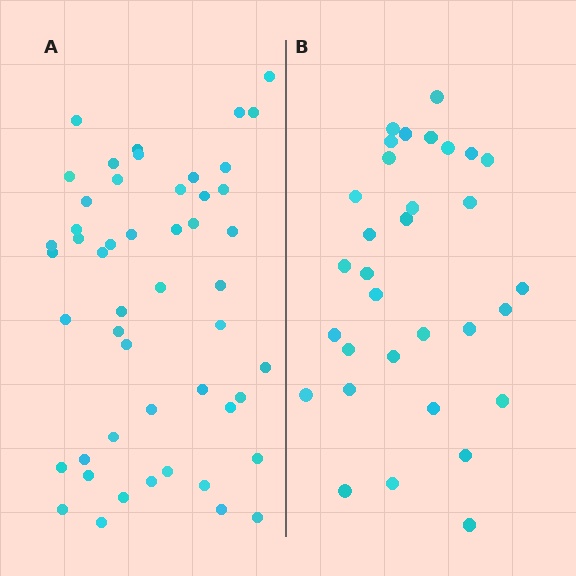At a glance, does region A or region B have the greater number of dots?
Region A (the left region) has more dots.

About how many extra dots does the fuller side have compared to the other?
Region A has approximately 20 more dots than region B.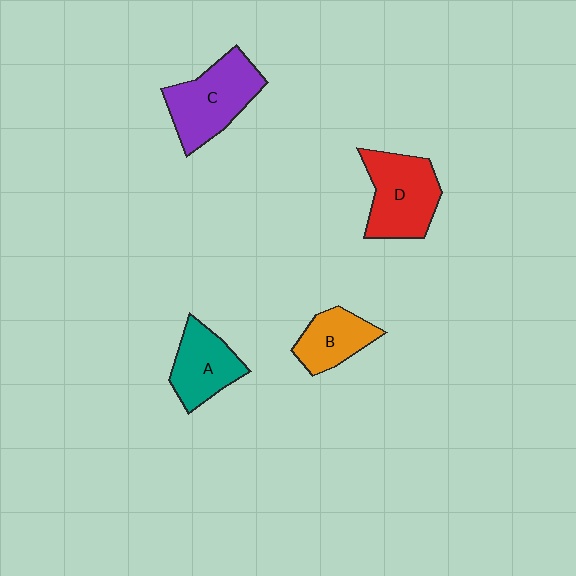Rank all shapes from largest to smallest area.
From largest to smallest: C (purple), D (red), A (teal), B (orange).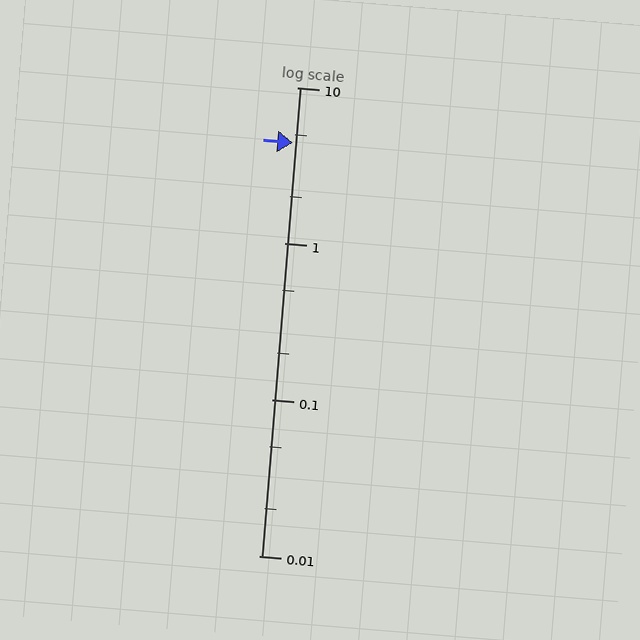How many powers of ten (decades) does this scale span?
The scale spans 3 decades, from 0.01 to 10.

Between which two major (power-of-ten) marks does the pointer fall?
The pointer is between 1 and 10.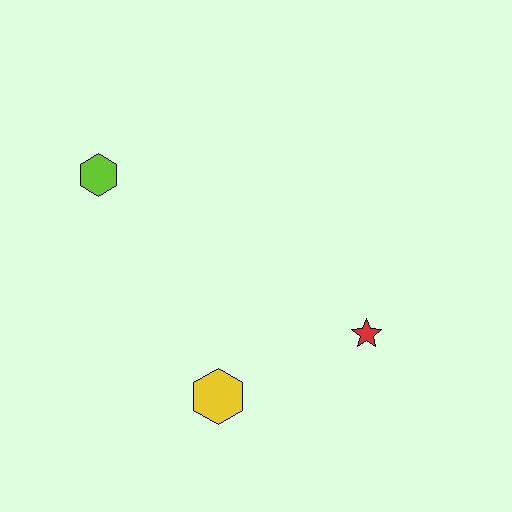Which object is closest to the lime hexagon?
The yellow hexagon is closest to the lime hexagon.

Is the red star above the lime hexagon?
No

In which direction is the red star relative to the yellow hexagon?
The red star is to the right of the yellow hexagon.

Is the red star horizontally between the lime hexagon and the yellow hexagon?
No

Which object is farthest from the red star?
The lime hexagon is farthest from the red star.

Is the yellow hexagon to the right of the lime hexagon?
Yes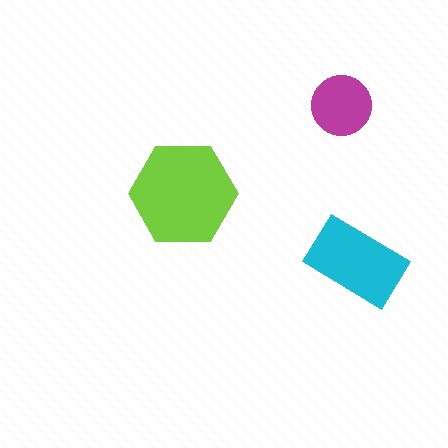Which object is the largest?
The lime hexagon.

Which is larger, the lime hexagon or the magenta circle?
The lime hexagon.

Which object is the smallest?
The magenta circle.